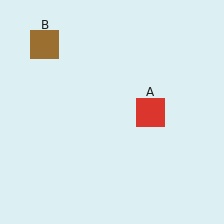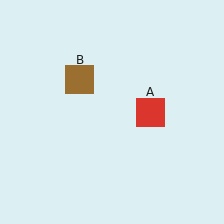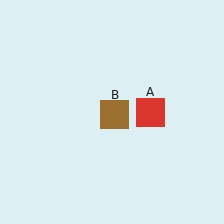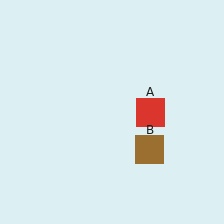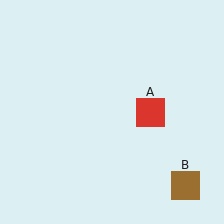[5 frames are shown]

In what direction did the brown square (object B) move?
The brown square (object B) moved down and to the right.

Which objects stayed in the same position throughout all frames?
Red square (object A) remained stationary.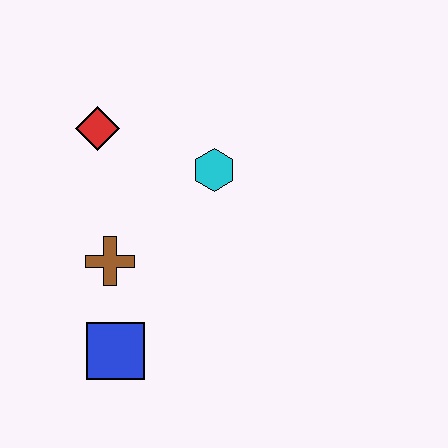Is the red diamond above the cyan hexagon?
Yes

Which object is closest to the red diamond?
The cyan hexagon is closest to the red diamond.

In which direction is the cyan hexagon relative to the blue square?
The cyan hexagon is above the blue square.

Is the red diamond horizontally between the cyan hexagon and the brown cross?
No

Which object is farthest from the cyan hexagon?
The blue square is farthest from the cyan hexagon.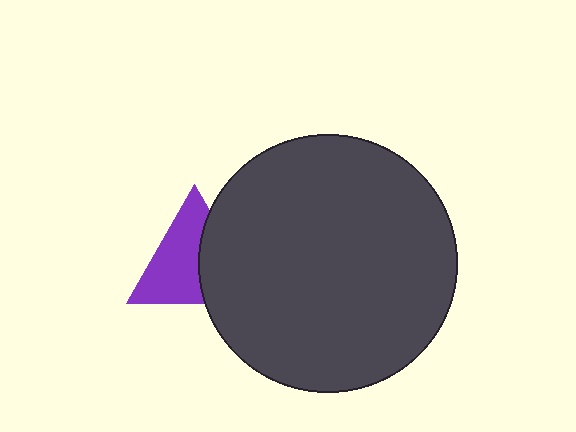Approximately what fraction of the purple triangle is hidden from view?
Roughly 41% of the purple triangle is hidden behind the dark gray circle.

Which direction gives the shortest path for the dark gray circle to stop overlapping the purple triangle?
Moving right gives the shortest separation.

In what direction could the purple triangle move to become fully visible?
The purple triangle could move left. That would shift it out from behind the dark gray circle entirely.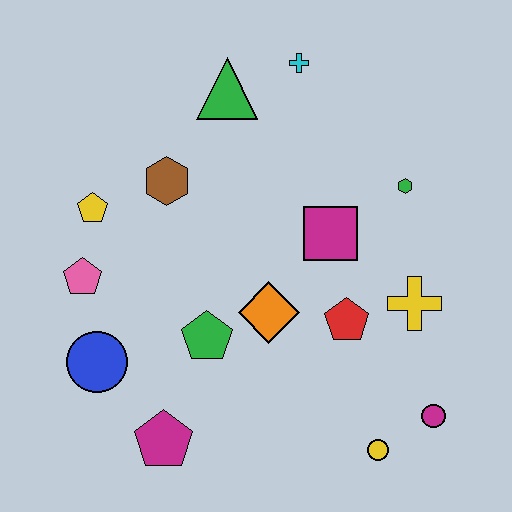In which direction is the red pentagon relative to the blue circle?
The red pentagon is to the right of the blue circle.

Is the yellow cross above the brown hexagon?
No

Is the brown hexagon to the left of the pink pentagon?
No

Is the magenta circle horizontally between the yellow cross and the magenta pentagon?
No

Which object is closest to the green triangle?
The cyan cross is closest to the green triangle.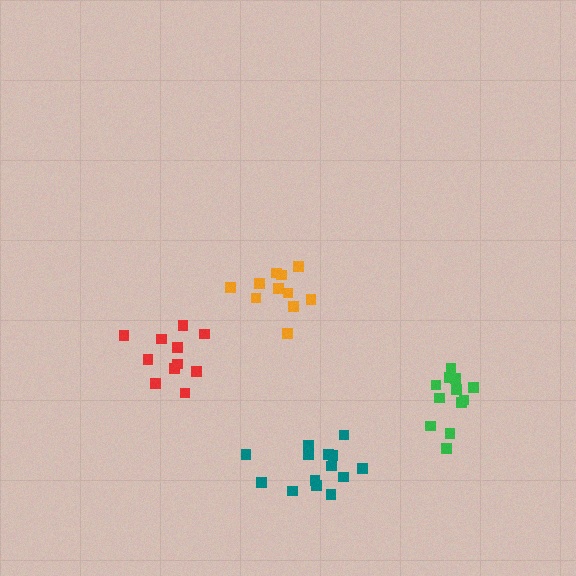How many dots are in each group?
Group 1: 11 dots, Group 2: 11 dots, Group 3: 12 dots, Group 4: 14 dots (48 total).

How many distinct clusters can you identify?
There are 4 distinct clusters.